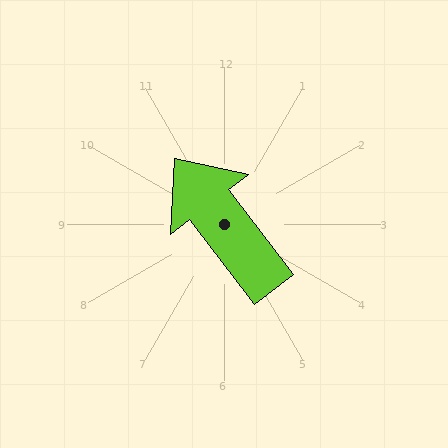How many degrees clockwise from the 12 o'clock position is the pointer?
Approximately 323 degrees.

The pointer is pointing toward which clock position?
Roughly 11 o'clock.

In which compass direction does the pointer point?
Northwest.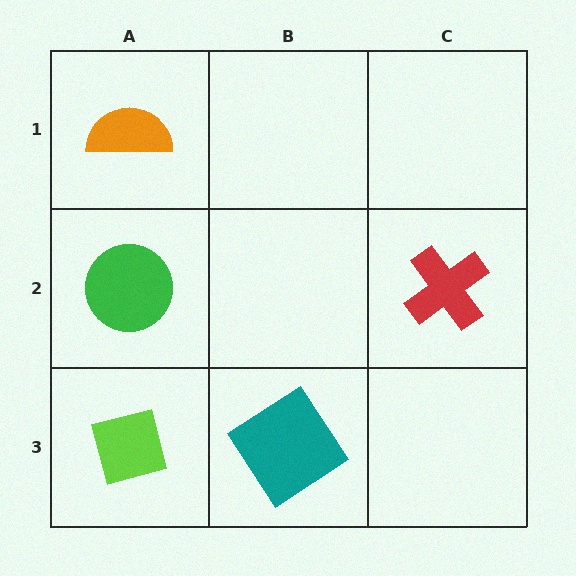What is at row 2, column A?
A green circle.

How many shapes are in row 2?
2 shapes.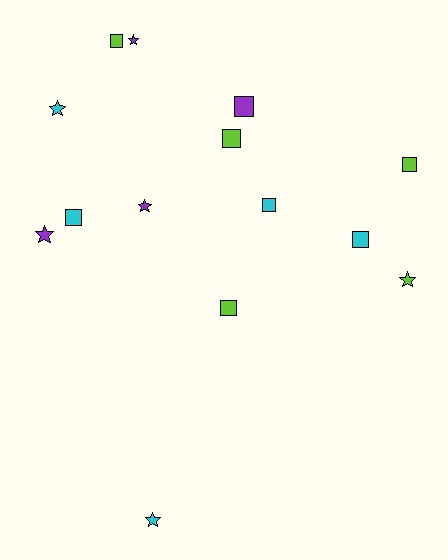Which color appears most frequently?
Cyan, with 5 objects.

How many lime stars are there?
There is 1 lime star.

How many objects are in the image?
There are 14 objects.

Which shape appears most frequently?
Square, with 8 objects.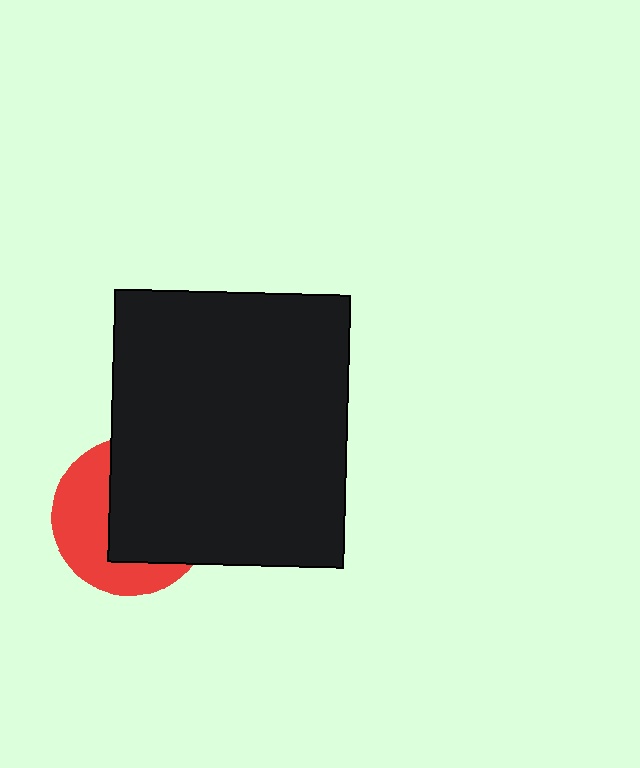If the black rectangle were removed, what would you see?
You would see the complete red circle.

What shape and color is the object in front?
The object in front is a black rectangle.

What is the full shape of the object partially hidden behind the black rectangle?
The partially hidden object is a red circle.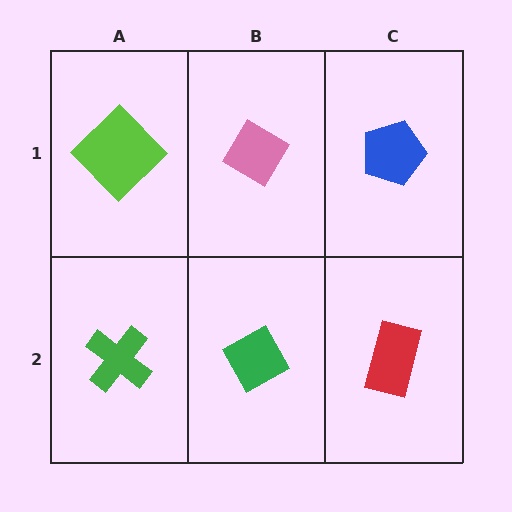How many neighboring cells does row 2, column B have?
3.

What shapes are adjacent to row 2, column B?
A pink diamond (row 1, column B), a green cross (row 2, column A), a red rectangle (row 2, column C).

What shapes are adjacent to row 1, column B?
A green diamond (row 2, column B), a lime diamond (row 1, column A), a blue pentagon (row 1, column C).